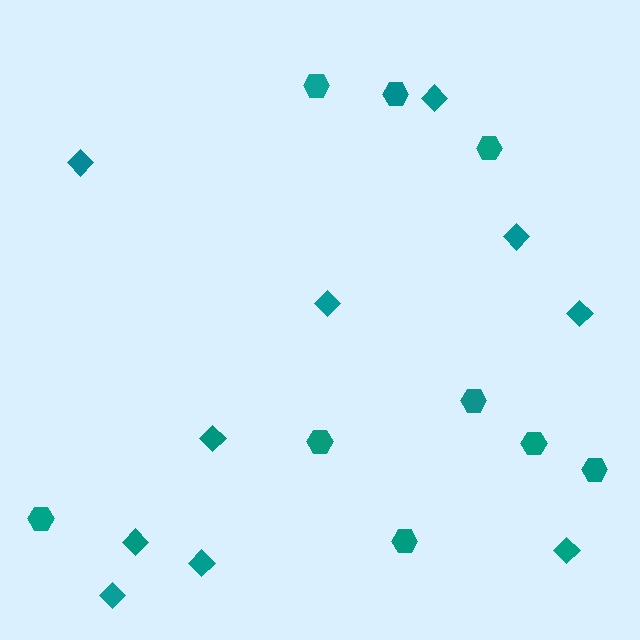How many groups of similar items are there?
There are 2 groups: one group of diamonds (10) and one group of hexagons (9).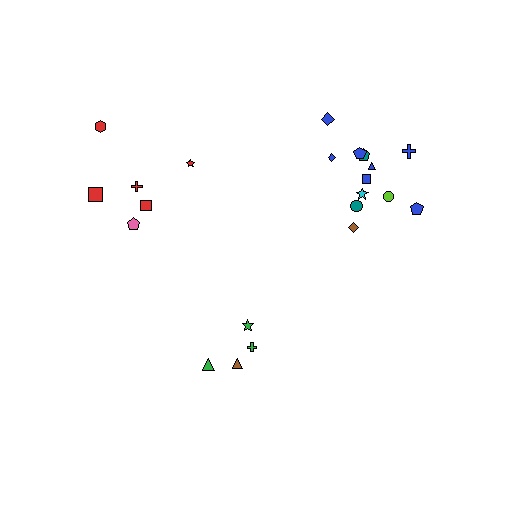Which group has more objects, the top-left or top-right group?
The top-right group.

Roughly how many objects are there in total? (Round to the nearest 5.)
Roughly 20 objects in total.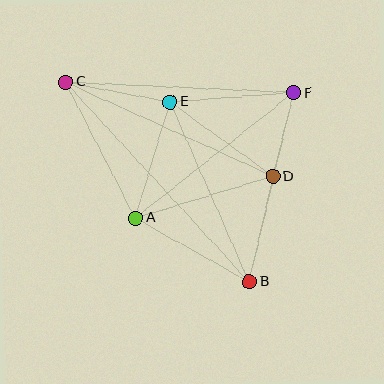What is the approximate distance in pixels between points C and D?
The distance between C and D is approximately 228 pixels.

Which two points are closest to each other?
Points D and F are closest to each other.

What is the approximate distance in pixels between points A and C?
The distance between A and C is approximately 153 pixels.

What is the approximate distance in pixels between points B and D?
The distance between B and D is approximately 108 pixels.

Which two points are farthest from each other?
Points B and C are farthest from each other.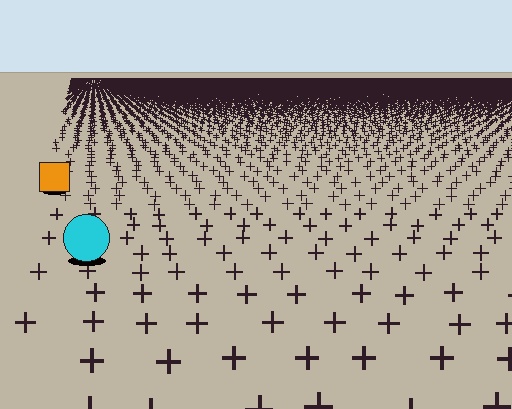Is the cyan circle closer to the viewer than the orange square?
Yes. The cyan circle is closer — you can tell from the texture gradient: the ground texture is coarser near it.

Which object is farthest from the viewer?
The orange square is farthest from the viewer. It appears smaller and the ground texture around it is denser.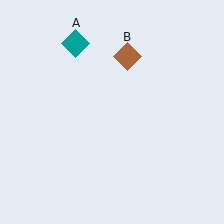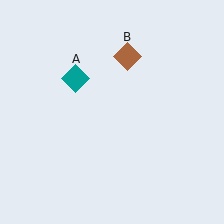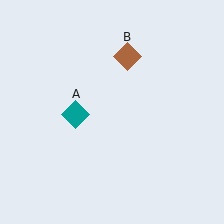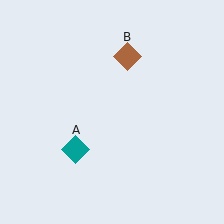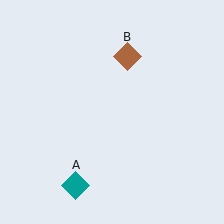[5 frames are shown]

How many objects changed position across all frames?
1 object changed position: teal diamond (object A).